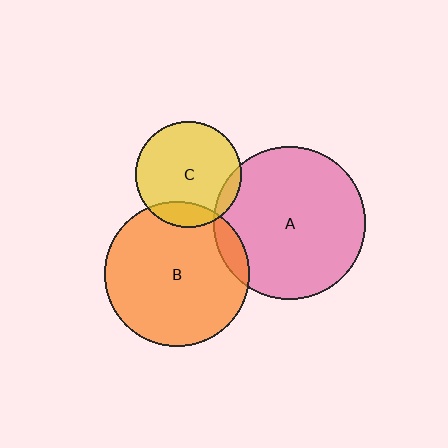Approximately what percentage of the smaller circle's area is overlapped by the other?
Approximately 15%.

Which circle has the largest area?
Circle A (pink).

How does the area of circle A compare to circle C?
Approximately 2.1 times.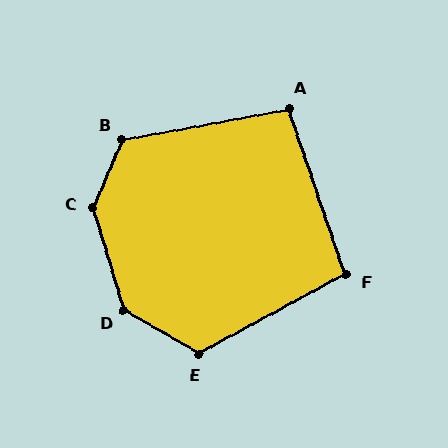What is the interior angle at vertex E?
Approximately 122 degrees (obtuse).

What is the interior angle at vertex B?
Approximately 124 degrees (obtuse).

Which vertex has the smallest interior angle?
A, at approximately 98 degrees.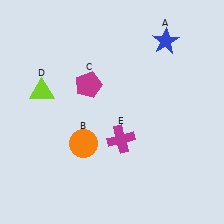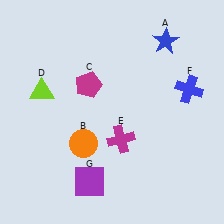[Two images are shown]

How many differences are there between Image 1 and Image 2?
There are 2 differences between the two images.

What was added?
A blue cross (F), a purple square (G) were added in Image 2.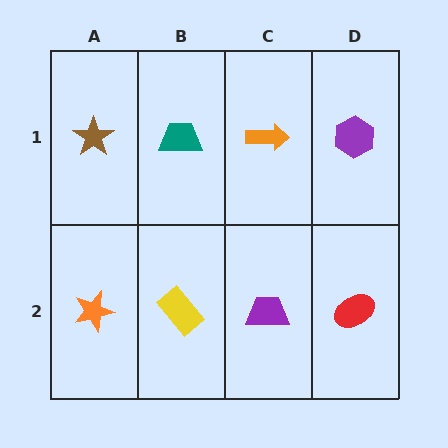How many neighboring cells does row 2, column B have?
3.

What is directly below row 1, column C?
A purple trapezoid.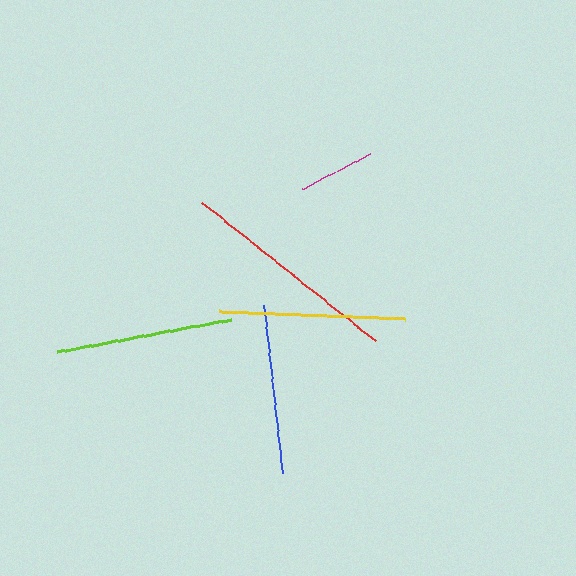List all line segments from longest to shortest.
From longest to shortest: red, yellow, lime, blue, magenta.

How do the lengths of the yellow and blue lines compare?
The yellow and blue lines are approximately the same length.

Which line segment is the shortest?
The magenta line is the shortest at approximately 77 pixels.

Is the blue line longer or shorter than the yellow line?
The yellow line is longer than the blue line.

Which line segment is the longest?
The red line is the longest at approximately 222 pixels.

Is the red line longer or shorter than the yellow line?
The red line is longer than the yellow line.